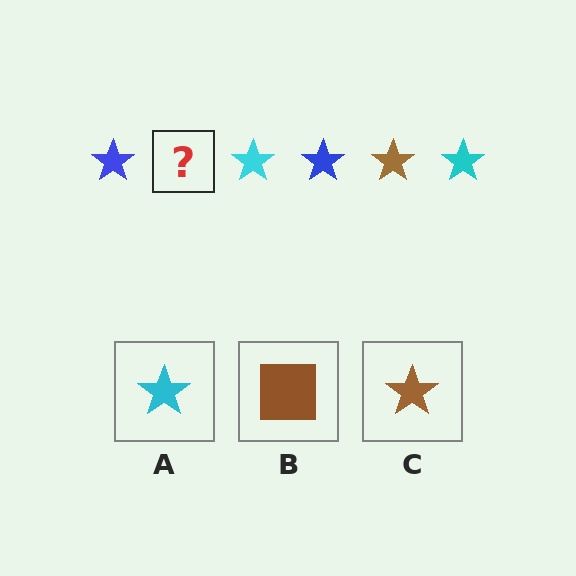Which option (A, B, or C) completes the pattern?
C.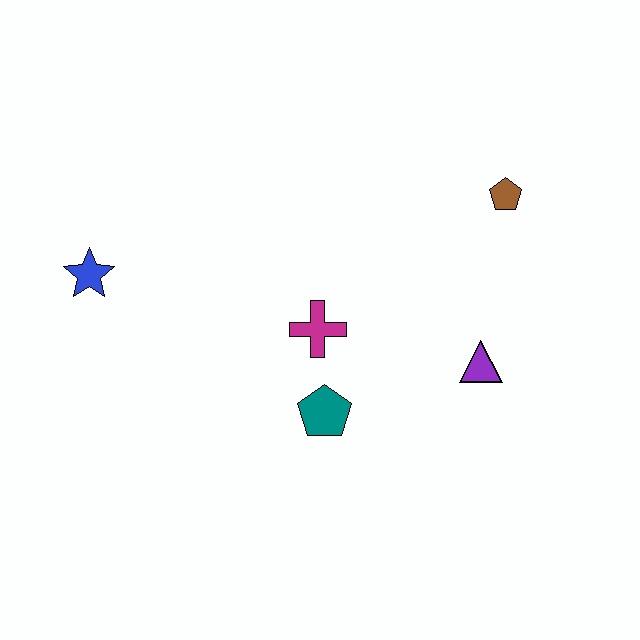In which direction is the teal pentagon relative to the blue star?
The teal pentagon is to the right of the blue star.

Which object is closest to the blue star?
The magenta cross is closest to the blue star.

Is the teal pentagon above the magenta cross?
No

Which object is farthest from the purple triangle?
The blue star is farthest from the purple triangle.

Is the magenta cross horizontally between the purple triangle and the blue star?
Yes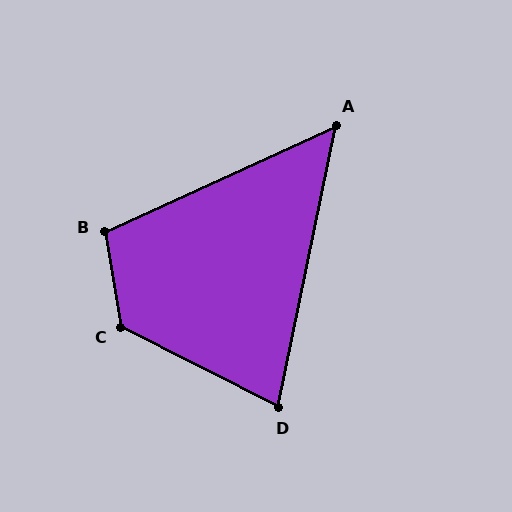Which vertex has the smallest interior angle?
A, at approximately 54 degrees.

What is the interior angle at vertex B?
Approximately 105 degrees (obtuse).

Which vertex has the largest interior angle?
C, at approximately 126 degrees.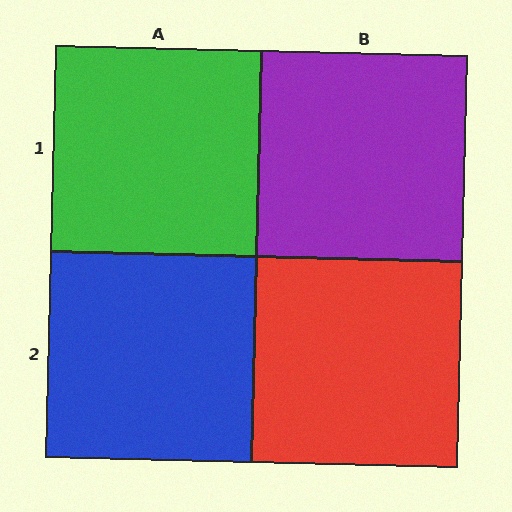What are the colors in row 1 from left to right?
Green, purple.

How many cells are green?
1 cell is green.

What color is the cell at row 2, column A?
Blue.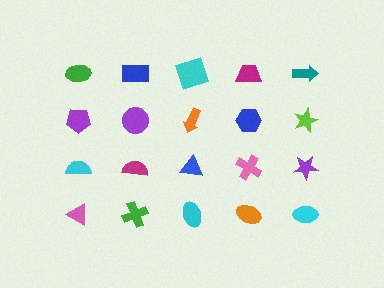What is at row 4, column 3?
A cyan ellipse.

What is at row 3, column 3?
A blue triangle.